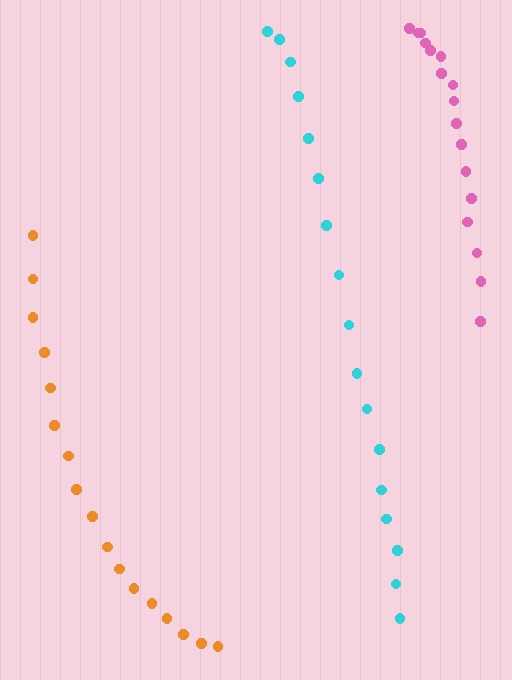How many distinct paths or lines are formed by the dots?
There are 3 distinct paths.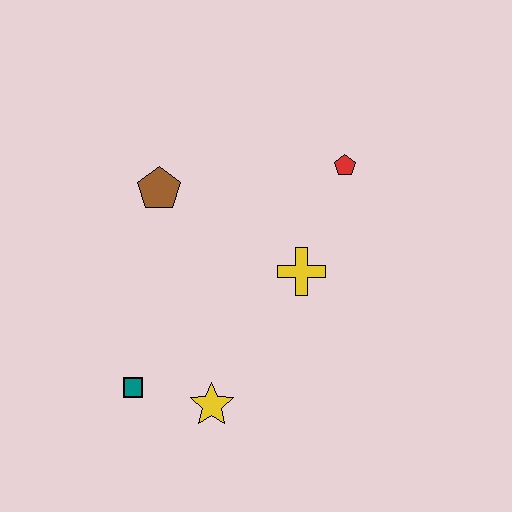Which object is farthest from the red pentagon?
The teal square is farthest from the red pentagon.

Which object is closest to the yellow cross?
The red pentagon is closest to the yellow cross.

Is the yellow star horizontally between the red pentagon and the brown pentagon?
Yes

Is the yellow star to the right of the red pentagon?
No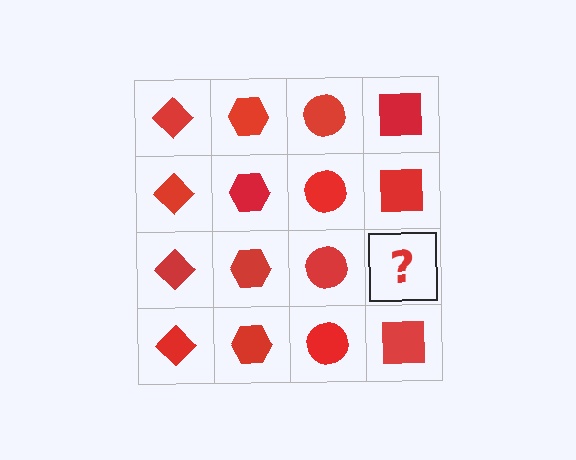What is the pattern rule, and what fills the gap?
The rule is that each column has a consistent shape. The gap should be filled with a red square.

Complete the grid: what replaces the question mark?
The question mark should be replaced with a red square.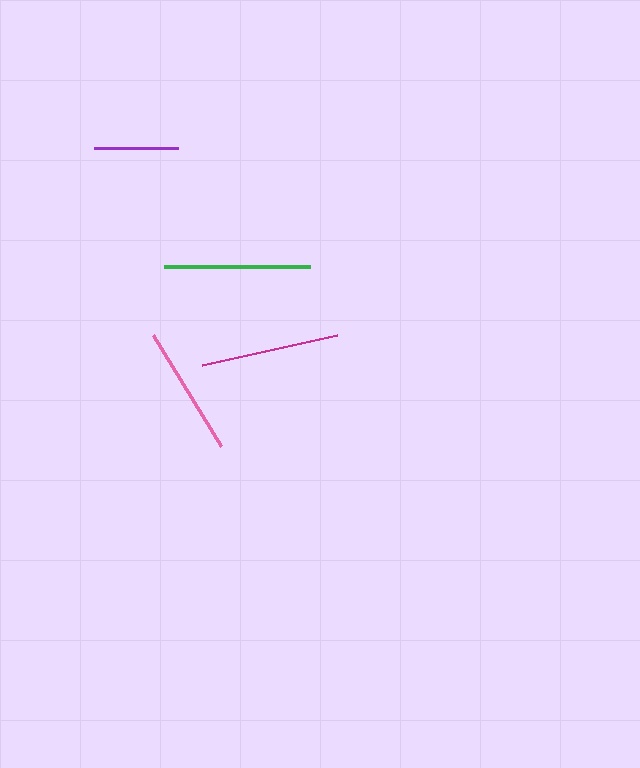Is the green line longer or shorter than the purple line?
The green line is longer than the purple line.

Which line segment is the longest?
The green line is the longest at approximately 146 pixels.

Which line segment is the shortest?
The purple line is the shortest at approximately 85 pixels.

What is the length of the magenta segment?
The magenta segment is approximately 139 pixels long.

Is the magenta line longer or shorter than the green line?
The green line is longer than the magenta line.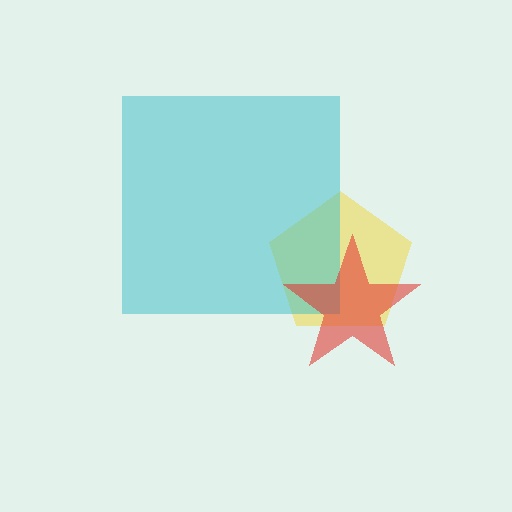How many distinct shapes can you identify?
There are 3 distinct shapes: a yellow pentagon, a cyan square, a red star.